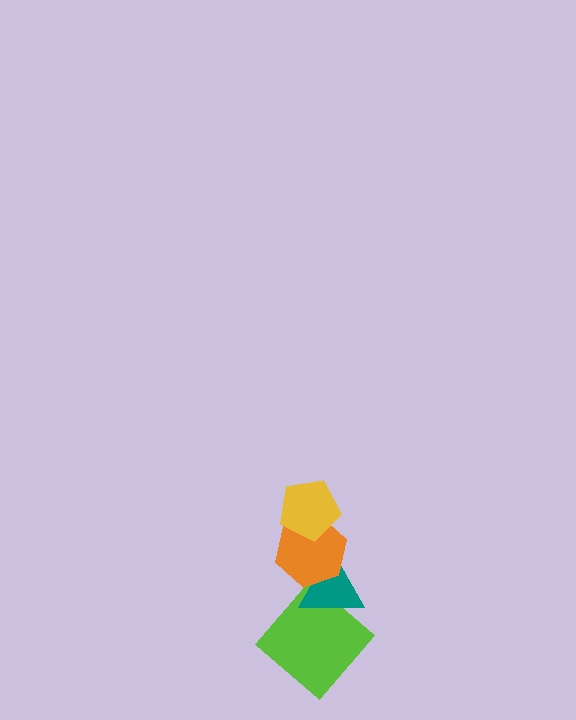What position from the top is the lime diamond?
The lime diamond is 4th from the top.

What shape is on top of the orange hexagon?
The yellow pentagon is on top of the orange hexagon.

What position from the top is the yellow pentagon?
The yellow pentagon is 1st from the top.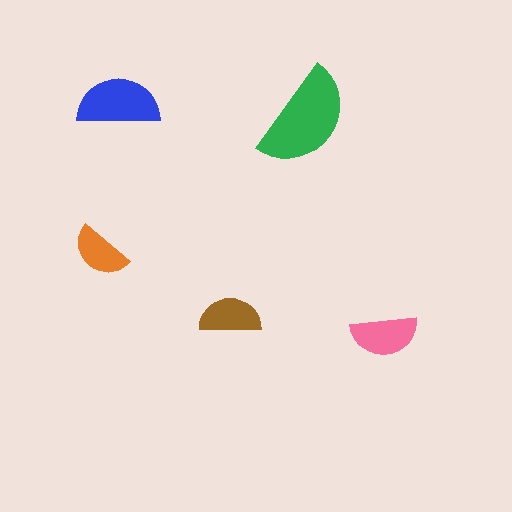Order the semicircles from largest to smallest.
the green one, the blue one, the pink one, the brown one, the orange one.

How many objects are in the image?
There are 5 objects in the image.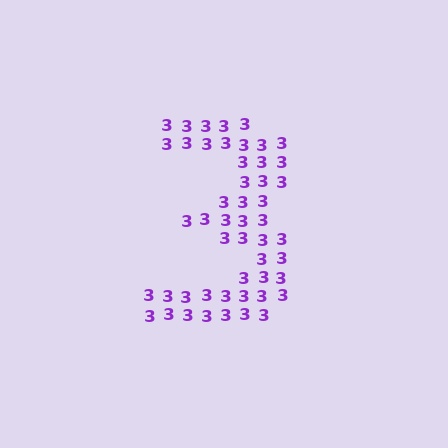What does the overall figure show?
The overall figure shows the digit 3.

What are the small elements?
The small elements are digit 3's.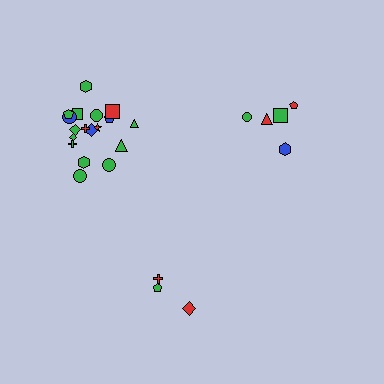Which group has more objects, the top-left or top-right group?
The top-left group.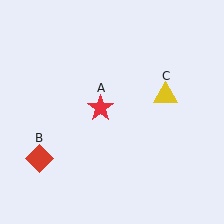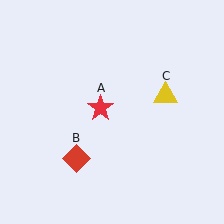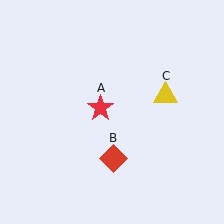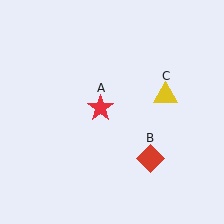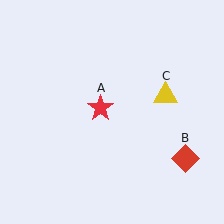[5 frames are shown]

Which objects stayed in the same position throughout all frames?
Red star (object A) and yellow triangle (object C) remained stationary.